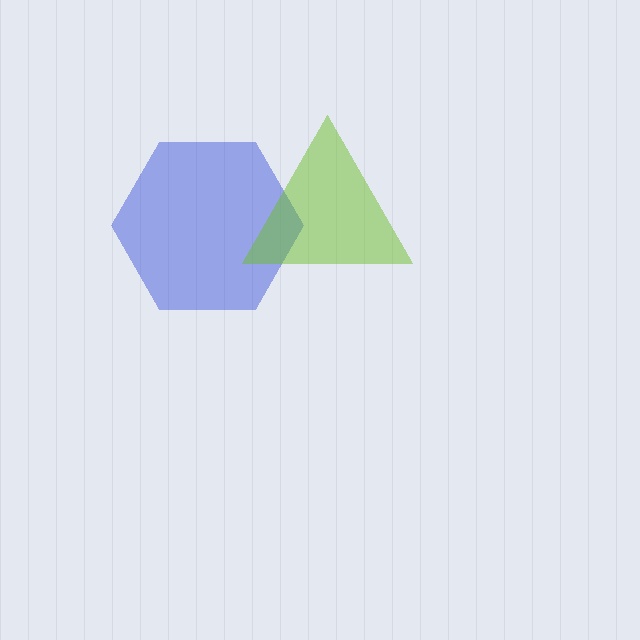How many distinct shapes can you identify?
There are 2 distinct shapes: a blue hexagon, a lime triangle.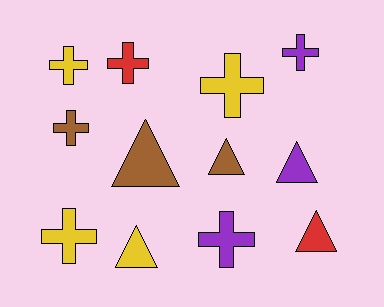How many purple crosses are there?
There are 2 purple crosses.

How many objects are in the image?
There are 12 objects.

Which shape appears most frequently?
Cross, with 7 objects.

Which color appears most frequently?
Yellow, with 4 objects.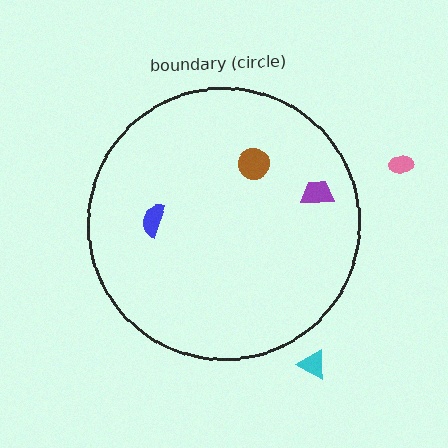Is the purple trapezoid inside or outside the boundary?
Inside.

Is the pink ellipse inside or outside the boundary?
Outside.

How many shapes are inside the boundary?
3 inside, 2 outside.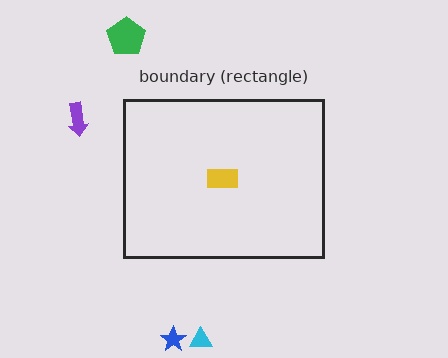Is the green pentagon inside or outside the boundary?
Outside.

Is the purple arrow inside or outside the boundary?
Outside.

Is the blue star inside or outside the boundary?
Outside.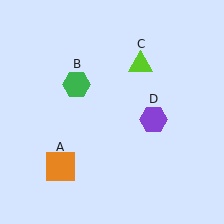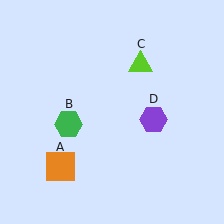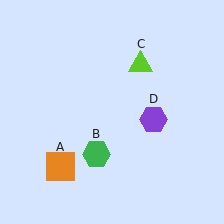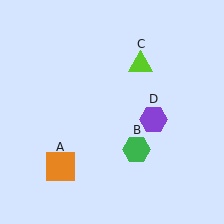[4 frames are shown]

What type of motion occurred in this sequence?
The green hexagon (object B) rotated counterclockwise around the center of the scene.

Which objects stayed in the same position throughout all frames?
Orange square (object A) and lime triangle (object C) and purple hexagon (object D) remained stationary.